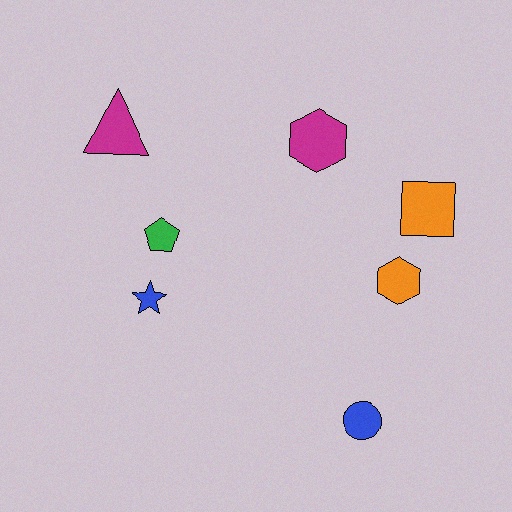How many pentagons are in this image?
There is 1 pentagon.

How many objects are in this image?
There are 7 objects.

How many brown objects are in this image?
There are no brown objects.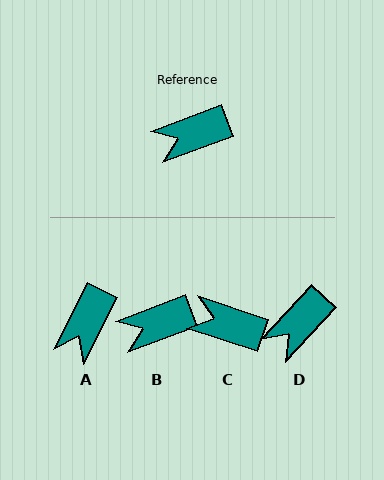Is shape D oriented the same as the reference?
No, it is off by about 27 degrees.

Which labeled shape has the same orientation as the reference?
B.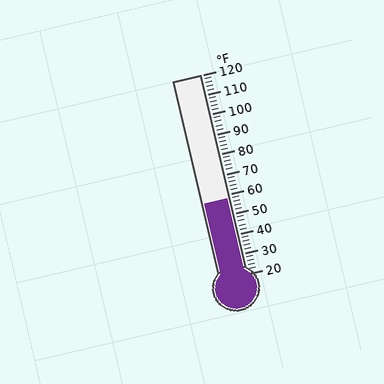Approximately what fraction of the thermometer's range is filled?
The thermometer is filled to approximately 40% of its range.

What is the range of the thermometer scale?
The thermometer scale ranges from 20°F to 120°F.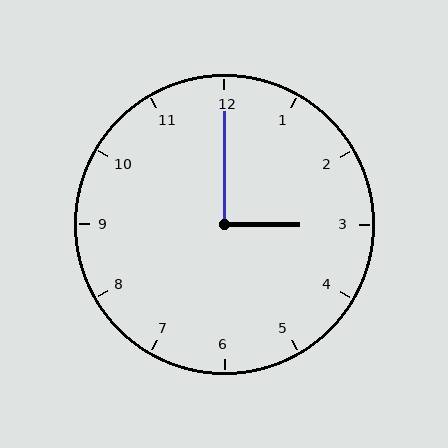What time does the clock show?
3:00.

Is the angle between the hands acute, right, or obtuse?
It is right.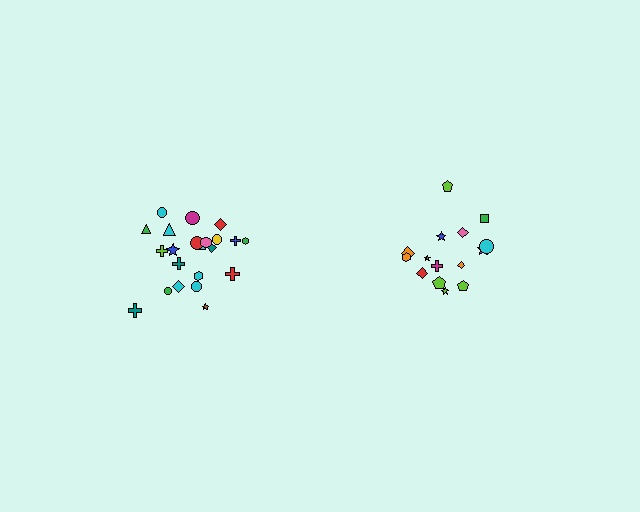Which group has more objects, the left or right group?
The left group.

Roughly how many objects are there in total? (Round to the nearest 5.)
Roughly 35 objects in total.